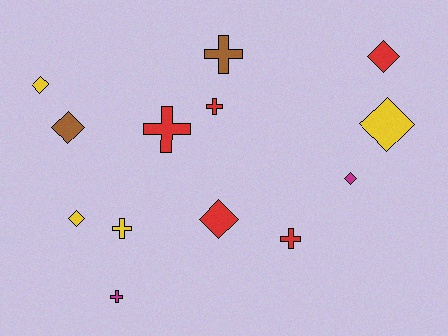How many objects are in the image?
There are 13 objects.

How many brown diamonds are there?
There is 1 brown diamond.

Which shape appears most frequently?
Diamond, with 7 objects.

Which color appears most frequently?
Red, with 5 objects.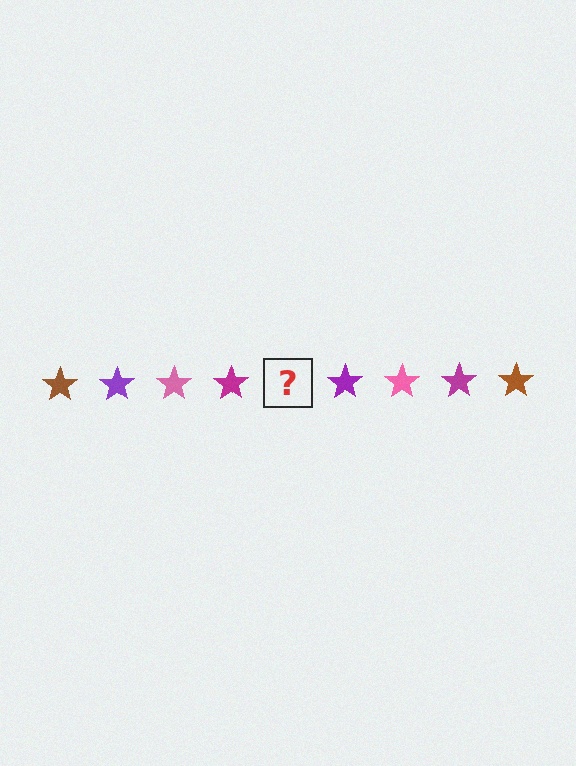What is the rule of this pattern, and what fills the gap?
The rule is that the pattern cycles through brown, purple, pink, magenta stars. The gap should be filled with a brown star.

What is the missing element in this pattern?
The missing element is a brown star.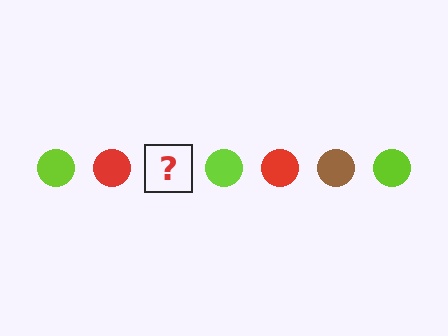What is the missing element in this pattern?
The missing element is a brown circle.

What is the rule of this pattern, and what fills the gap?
The rule is that the pattern cycles through lime, red, brown circles. The gap should be filled with a brown circle.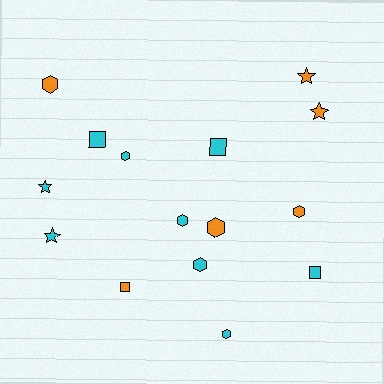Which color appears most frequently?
Cyan, with 9 objects.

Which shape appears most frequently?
Hexagon, with 7 objects.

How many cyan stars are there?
There are 2 cyan stars.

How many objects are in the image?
There are 15 objects.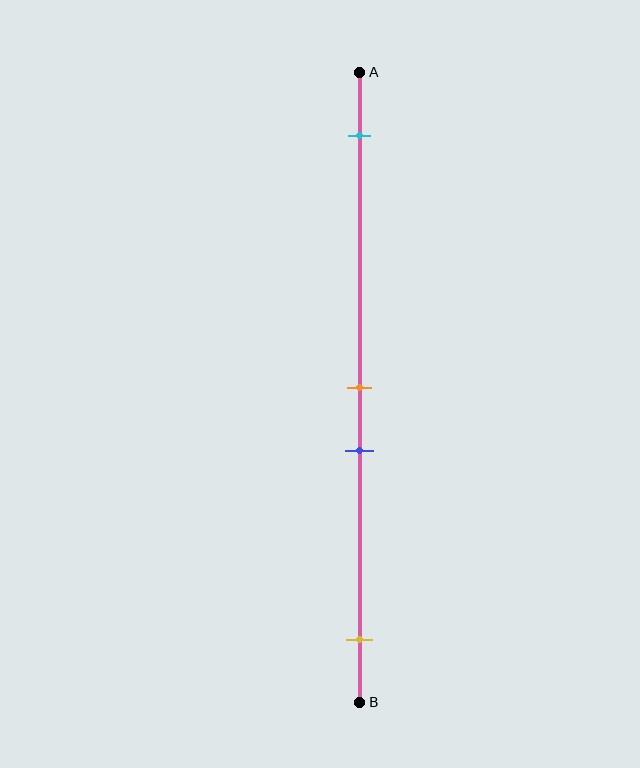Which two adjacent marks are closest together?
The orange and blue marks are the closest adjacent pair.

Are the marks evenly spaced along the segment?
No, the marks are not evenly spaced.